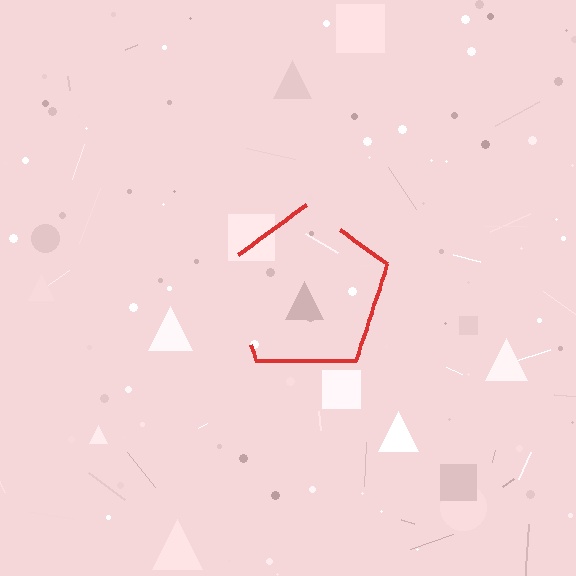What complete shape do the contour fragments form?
The contour fragments form a pentagon.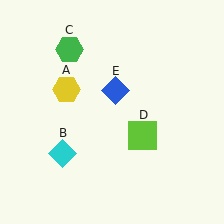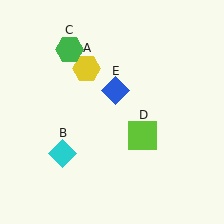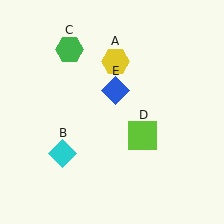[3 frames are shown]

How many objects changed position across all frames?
1 object changed position: yellow hexagon (object A).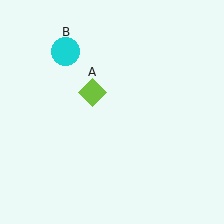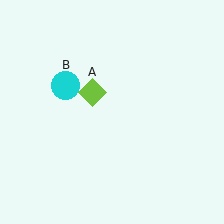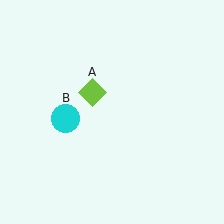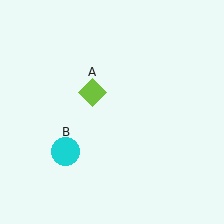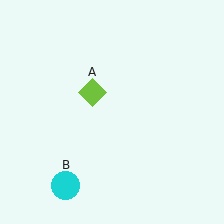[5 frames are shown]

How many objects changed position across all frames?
1 object changed position: cyan circle (object B).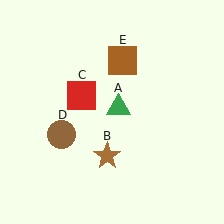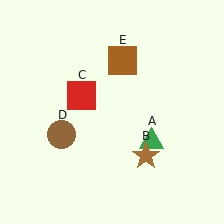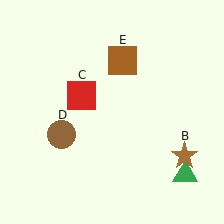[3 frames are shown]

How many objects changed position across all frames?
2 objects changed position: green triangle (object A), brown star (object B).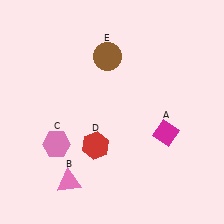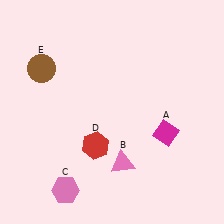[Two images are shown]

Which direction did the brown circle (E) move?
The brown circle (E) moved left.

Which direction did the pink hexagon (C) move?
The pink hexagon (C) moved down.